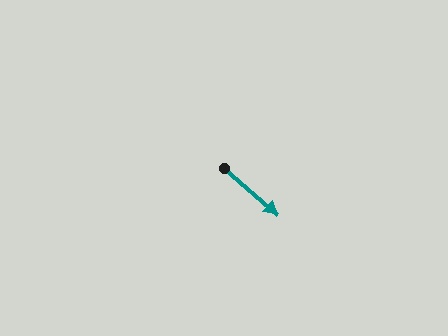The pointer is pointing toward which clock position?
Roughly 4 o'clock.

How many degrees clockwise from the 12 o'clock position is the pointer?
Approximately 131 degrees.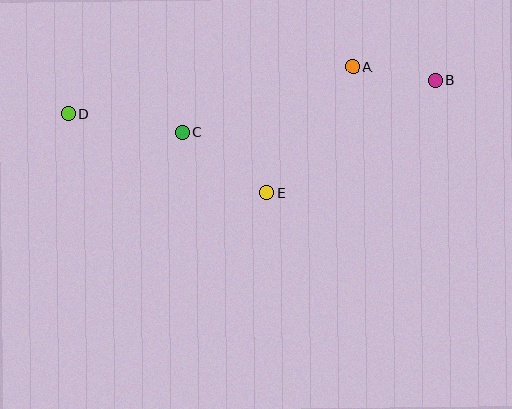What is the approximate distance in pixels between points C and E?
The distance between C and E is approximately 104 pixels.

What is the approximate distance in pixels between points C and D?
The distance between C and D is approximately 116 pixels.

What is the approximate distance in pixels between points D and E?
The distance between D and E is approximately 214 pixels.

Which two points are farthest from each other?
Points B and D are farthest from each other.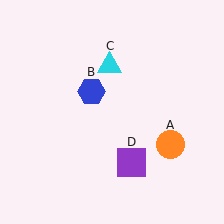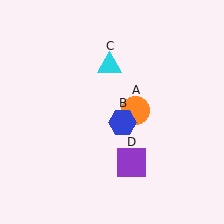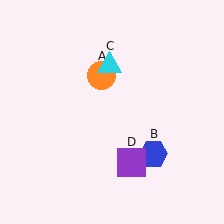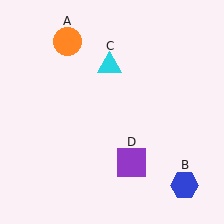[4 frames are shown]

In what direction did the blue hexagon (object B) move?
The blue hexagon (object B) moved down and to the right.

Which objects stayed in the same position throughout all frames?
Cyan triangle (object C) and purple square (object D) remained stationary.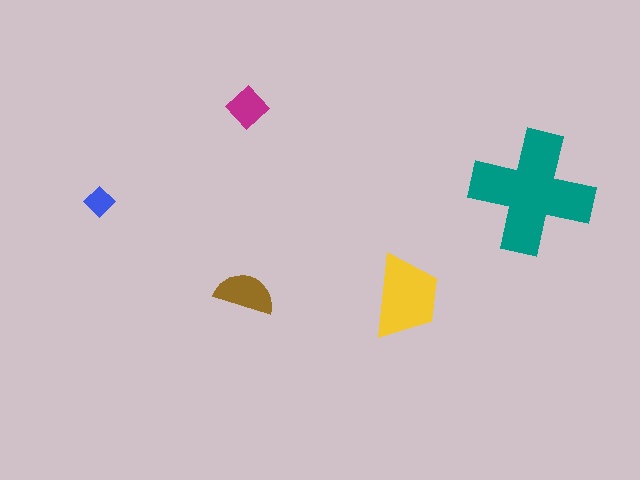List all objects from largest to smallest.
The teal cross, the yellow trapezoid, the brown semicircle, the magenta diamond, the blue diamond.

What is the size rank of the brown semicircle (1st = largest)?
3rd.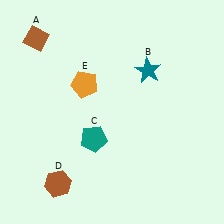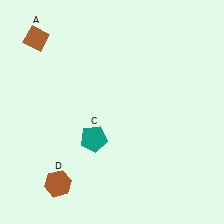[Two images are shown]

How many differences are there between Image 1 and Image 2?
There are 2 differences between the two images.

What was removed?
The orange pentagon (E), the teal star (B) were removed in Image 2.